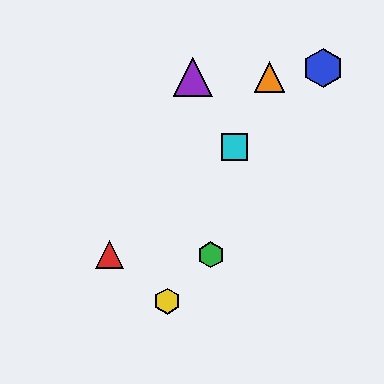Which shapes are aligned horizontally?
The red triangle, the green hexagon are aligned horizontally.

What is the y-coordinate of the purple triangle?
The purple triangle is at y≈77.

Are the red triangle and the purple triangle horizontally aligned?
No, the red triangle is at y≈255 and the purple triangle is at y≈77.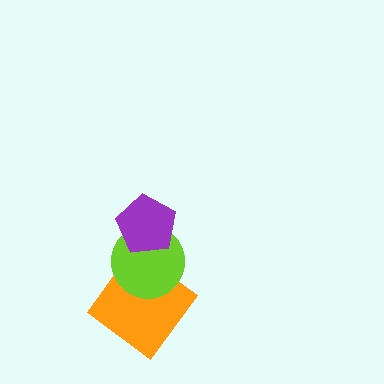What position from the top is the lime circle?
The lime circle is 2nd from the top.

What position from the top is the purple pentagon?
The purple pentagon is 1st from the top.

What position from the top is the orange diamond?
The orange diamond is 3rd from the top.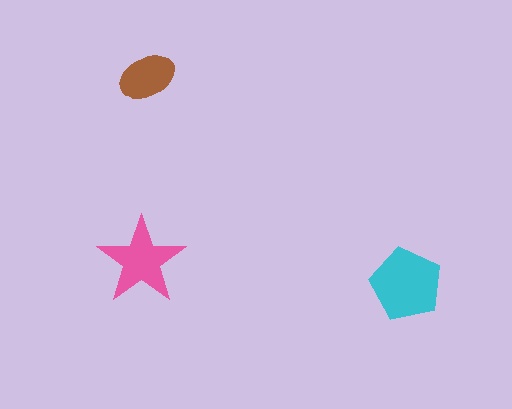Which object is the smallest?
The brown ellipse.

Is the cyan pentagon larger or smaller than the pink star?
Larger.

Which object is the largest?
The cyan pentagon.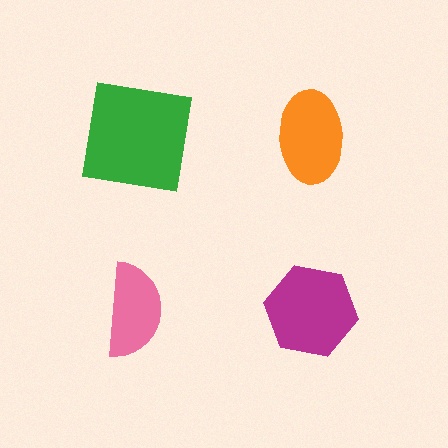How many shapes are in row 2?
2 shapes.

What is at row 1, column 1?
A green square.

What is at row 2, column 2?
A magenta hexagon.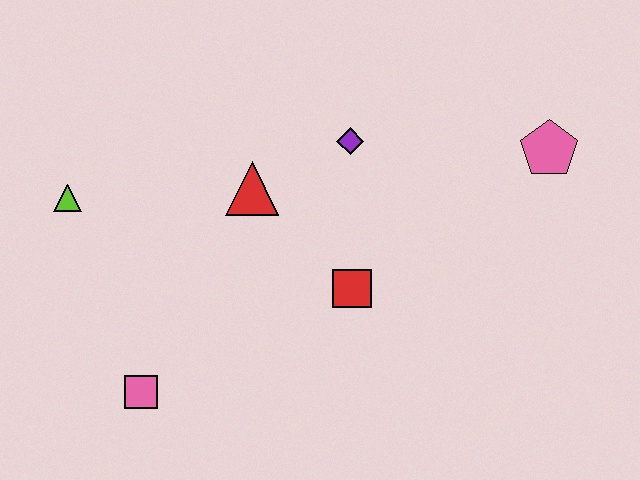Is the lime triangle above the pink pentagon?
No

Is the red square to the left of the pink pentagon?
Yes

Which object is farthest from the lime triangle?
The pink pentagon is farthest from the lime triangle.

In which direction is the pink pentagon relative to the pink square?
The pink pentagon is to the right of the pink square.